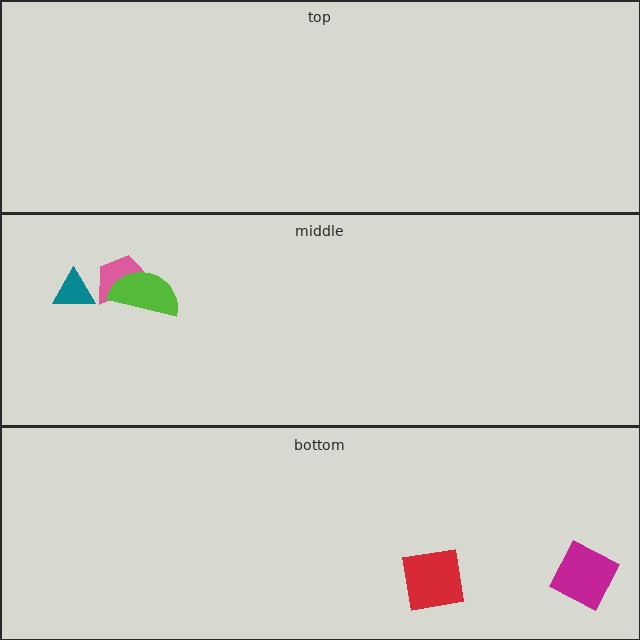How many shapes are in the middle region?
3.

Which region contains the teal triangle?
The middle region.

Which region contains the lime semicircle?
The middle region.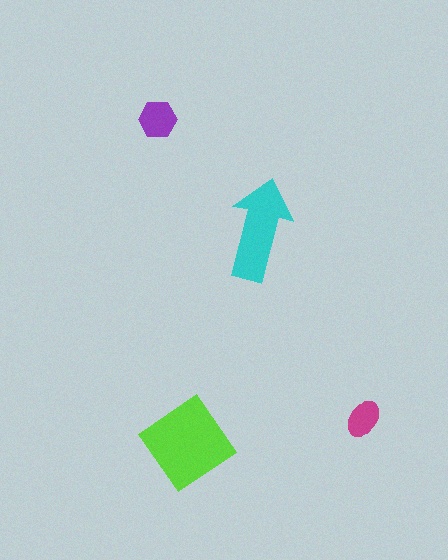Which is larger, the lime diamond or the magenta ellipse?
The lime diamond.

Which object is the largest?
The lime diamond.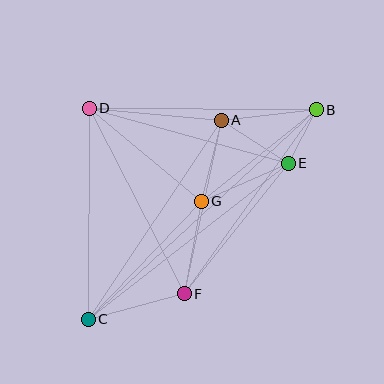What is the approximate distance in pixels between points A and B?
The distance between A and B is approximately 96 pixels.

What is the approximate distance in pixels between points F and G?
The distance between F and G is approximately 94 pixels.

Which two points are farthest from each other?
Points B and C are farthest from each other.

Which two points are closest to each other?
Points B and E are closest to each other.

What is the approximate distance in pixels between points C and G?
The distance between C and G is approximately 163 pixels.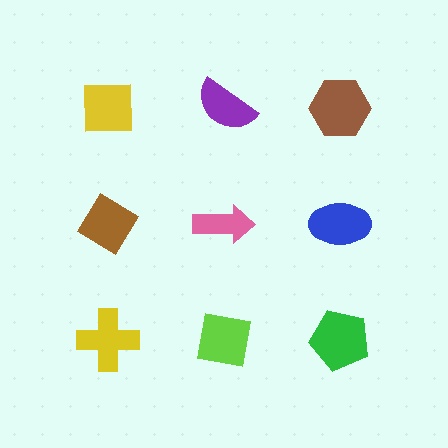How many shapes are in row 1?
3 shapes.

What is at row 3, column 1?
A yellow cross.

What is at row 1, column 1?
A yellow square.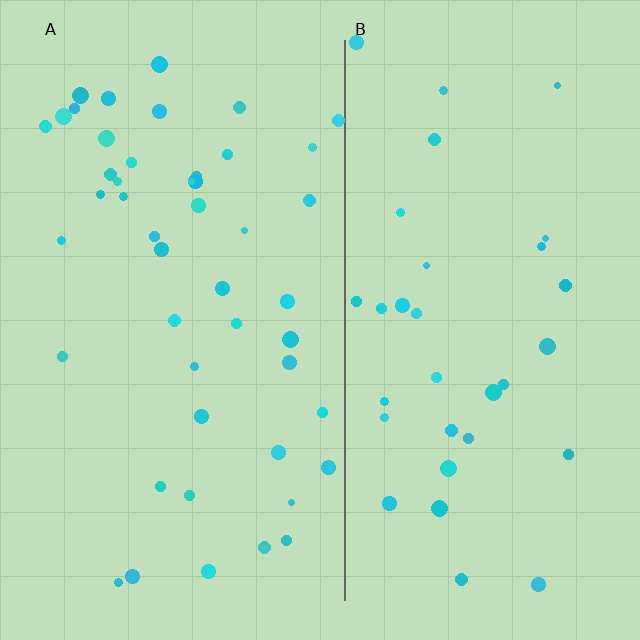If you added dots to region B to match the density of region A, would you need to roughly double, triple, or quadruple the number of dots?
Approximately double.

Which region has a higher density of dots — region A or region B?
A (the left).